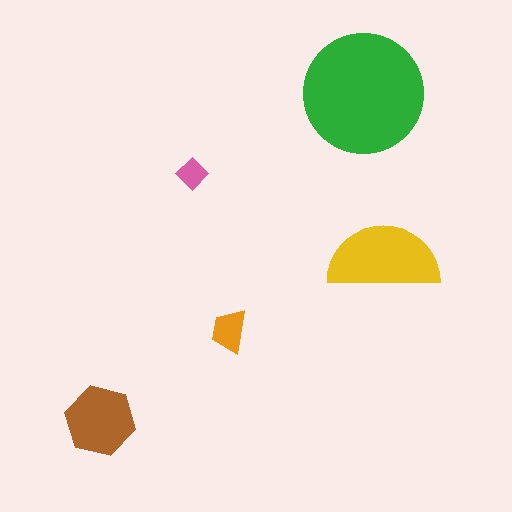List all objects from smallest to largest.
The pink diamond, the orange trapezoid, the brown hexagon, the yellow semicircle, the green circle.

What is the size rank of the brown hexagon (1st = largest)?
3rd.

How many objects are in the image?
There are 5 objects in the image.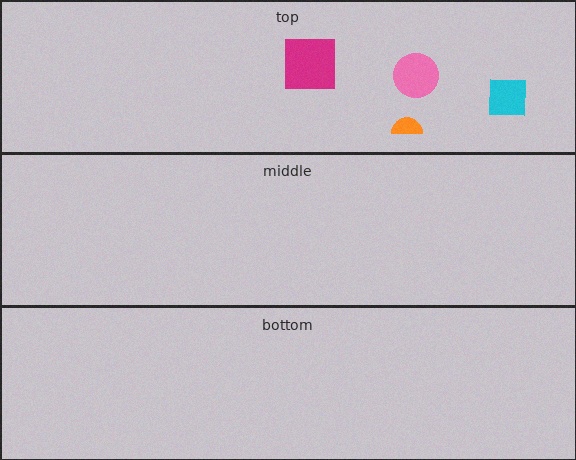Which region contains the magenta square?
The top region.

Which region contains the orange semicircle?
The top region.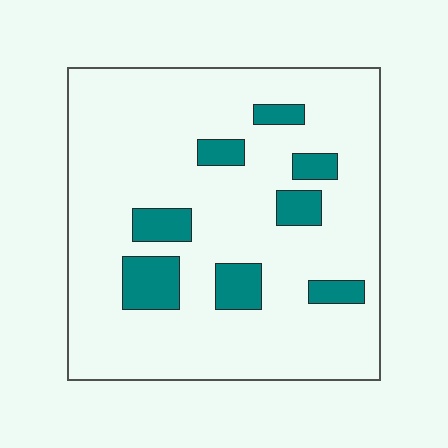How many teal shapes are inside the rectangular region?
8.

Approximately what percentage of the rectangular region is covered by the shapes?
Approximately 15%.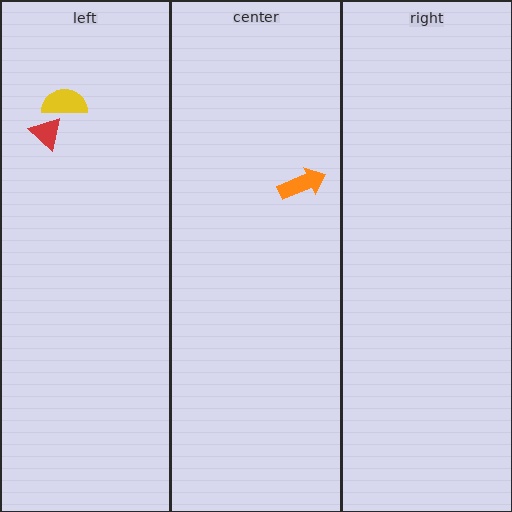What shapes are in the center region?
The orange arrow.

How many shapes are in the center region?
1.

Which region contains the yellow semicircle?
The left region.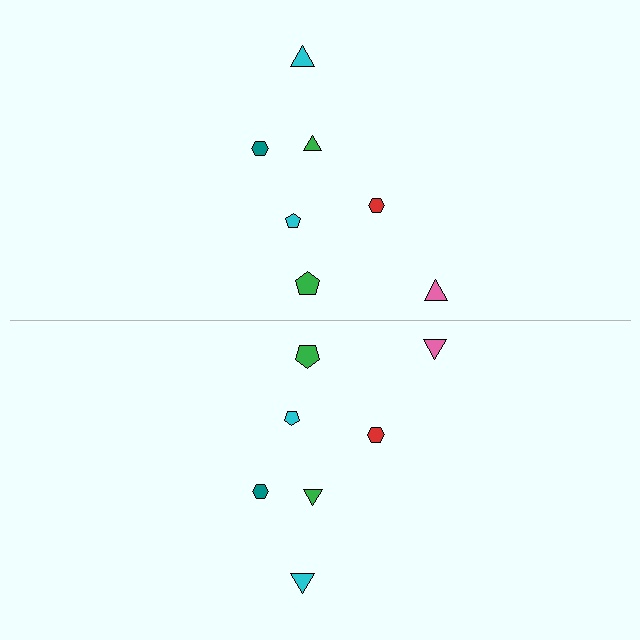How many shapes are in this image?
There are 14 shapes in this image.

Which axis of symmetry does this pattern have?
The pattern has a horizontal axis of symmetry running through the center of the image.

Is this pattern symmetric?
Yes, this pattern has bilateral (reflection) symmetry.